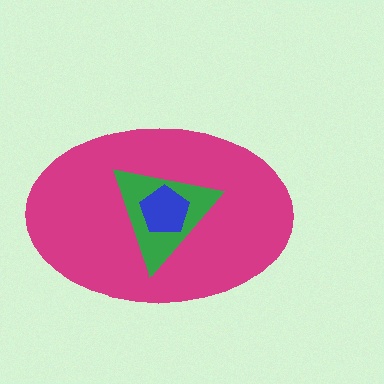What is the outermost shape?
The magenta ellipse.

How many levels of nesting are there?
3.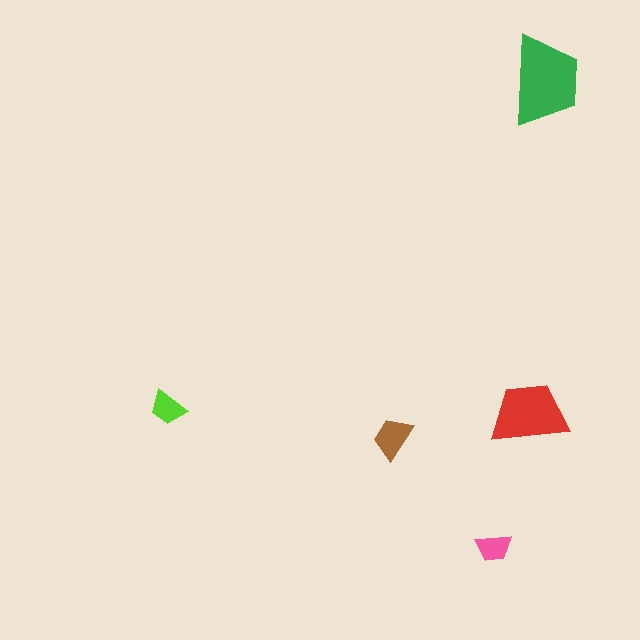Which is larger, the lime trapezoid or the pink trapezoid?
The lime one.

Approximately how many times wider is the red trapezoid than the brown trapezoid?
About 2 times wider.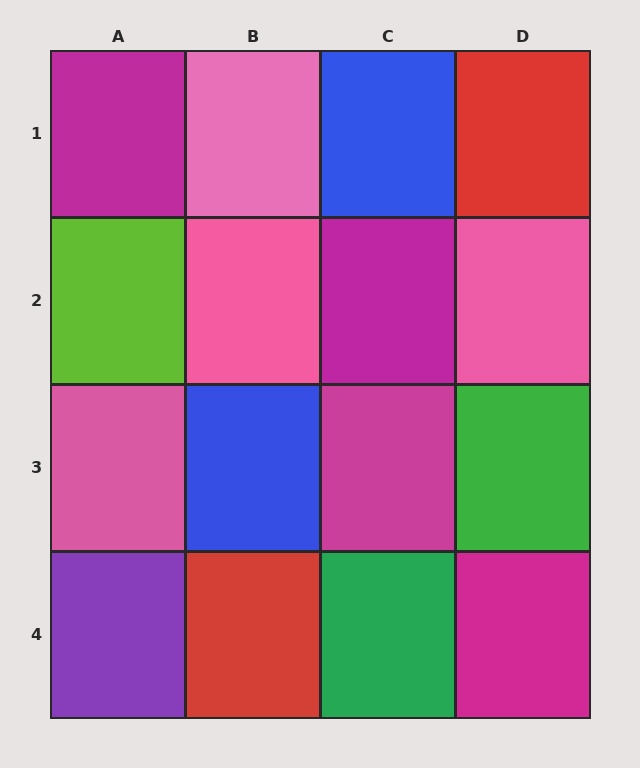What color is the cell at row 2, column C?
Magenta.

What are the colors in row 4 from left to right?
Purple, red, green, magenta.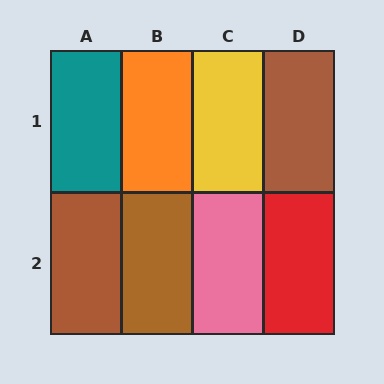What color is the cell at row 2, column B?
Brown.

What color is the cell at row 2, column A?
Brown.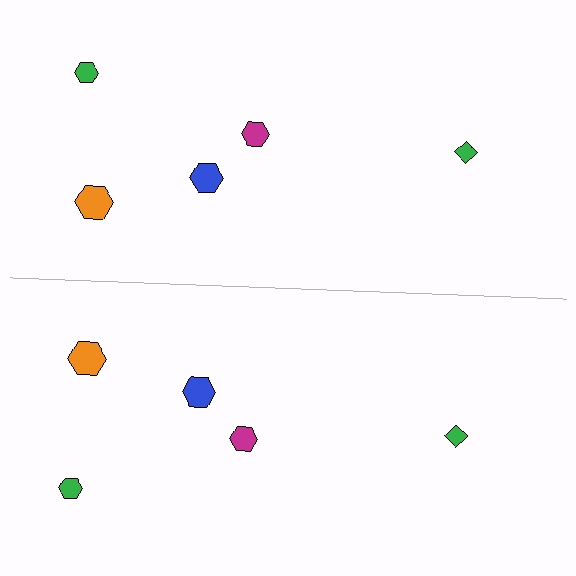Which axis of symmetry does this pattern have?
The pattern has a horizontal axis of symmetry running through the center of the image.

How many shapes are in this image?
There are 10 shapes in this image.